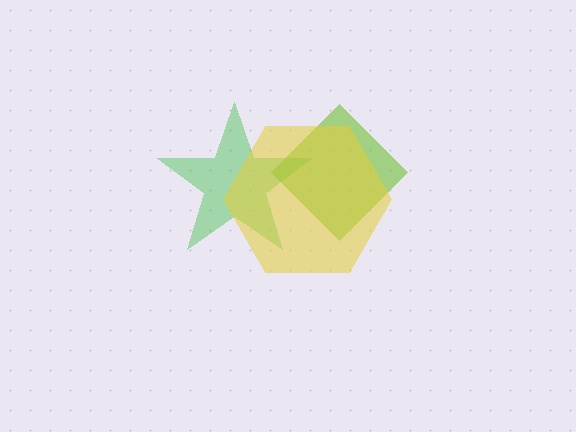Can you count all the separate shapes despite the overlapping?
Yes, there are 3 separate shapes.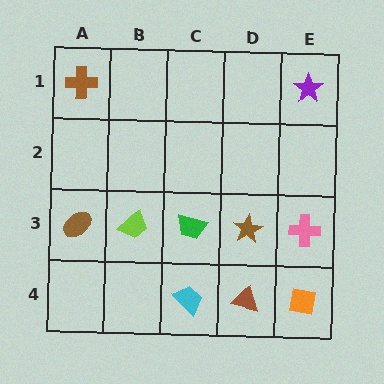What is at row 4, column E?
An orange square.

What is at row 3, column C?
A green trapezoid.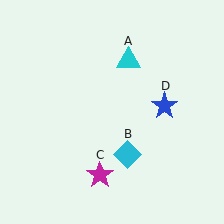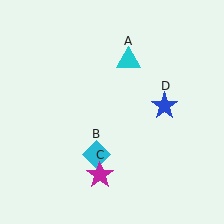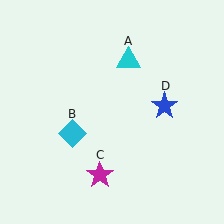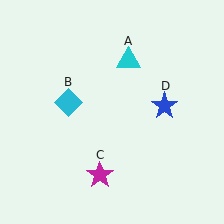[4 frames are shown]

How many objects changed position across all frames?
1 object changed position: cyan diamond (object B).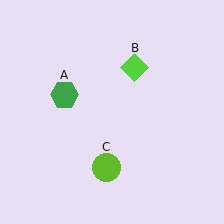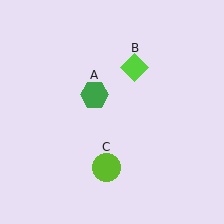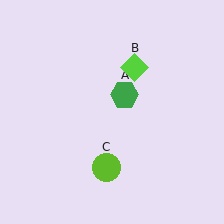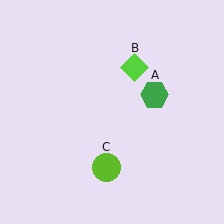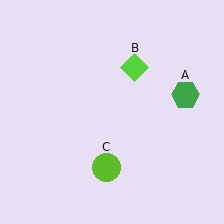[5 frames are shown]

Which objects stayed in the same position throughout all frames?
Lime diamond (object B) and lime circle (object C) remained stationary.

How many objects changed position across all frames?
1 object changed position: green hexagon (object A).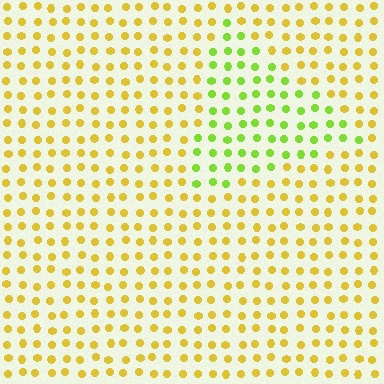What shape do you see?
I see a triangle.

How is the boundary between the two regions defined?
The boundary is defined purely by a slight shift in hue (about 44 degrees). Spacing, size, and orientation are identical on both sides.